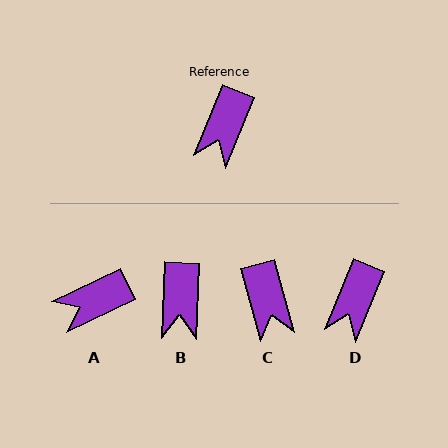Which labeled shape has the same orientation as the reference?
D.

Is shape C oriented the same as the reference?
No, it is off by about 38 degrees.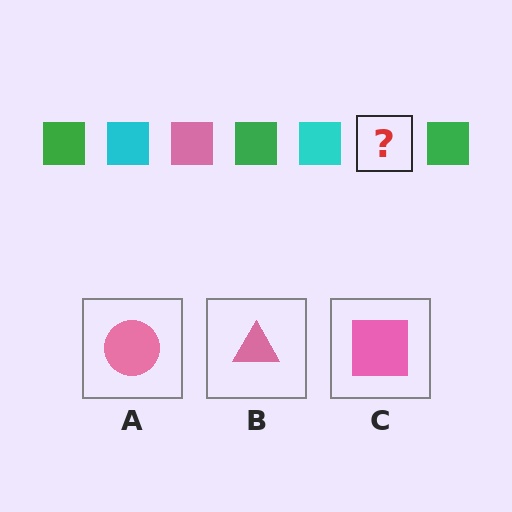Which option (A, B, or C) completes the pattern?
C.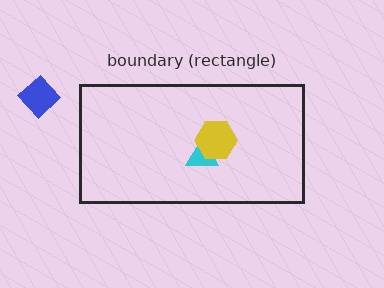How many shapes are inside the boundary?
2 inside, 1 outside.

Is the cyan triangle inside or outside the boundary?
Inside.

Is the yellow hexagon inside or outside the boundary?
Inside.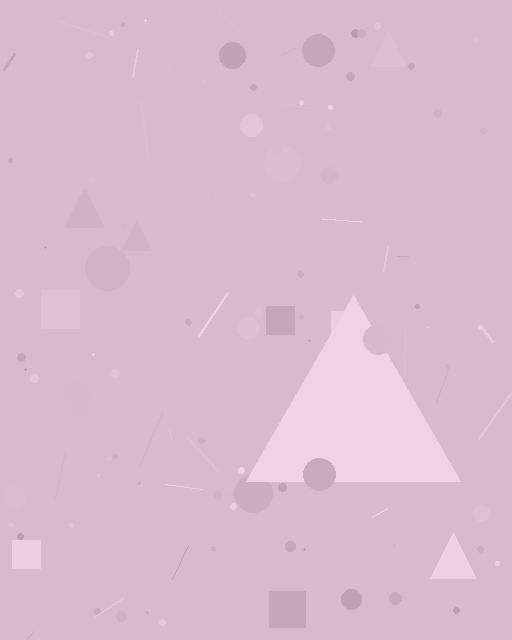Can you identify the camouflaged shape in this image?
The camouflaged shape is a triangle.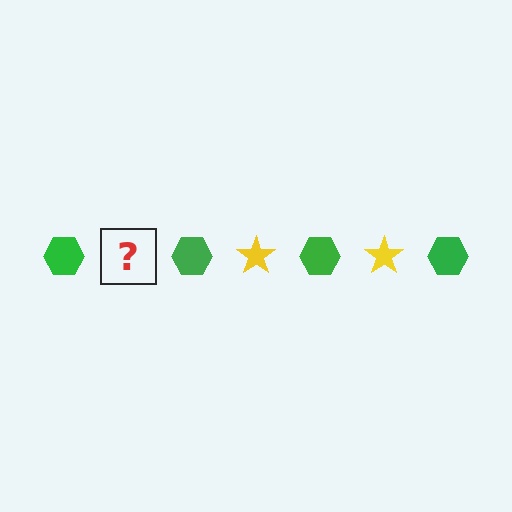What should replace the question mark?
The question mark should be replaced with a yellow star.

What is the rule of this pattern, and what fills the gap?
The rule is that the pattern alternates between green hexagon and yellow star. The gap should be filled with a yellow star.